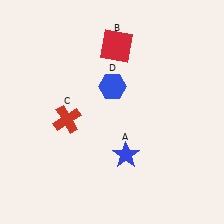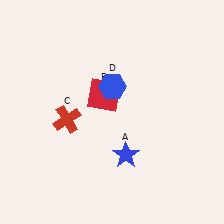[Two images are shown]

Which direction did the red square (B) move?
The red square (B) moved down.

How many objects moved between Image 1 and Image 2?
1 object moved between the two images.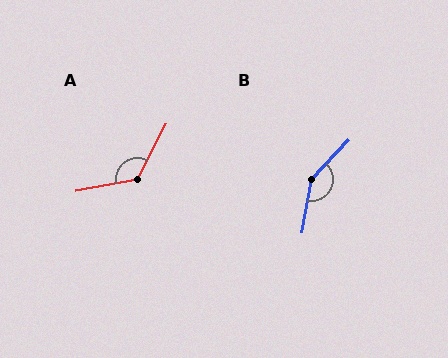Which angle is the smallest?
A, at approximately 129 degrees.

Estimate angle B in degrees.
Approximately 147 degrees.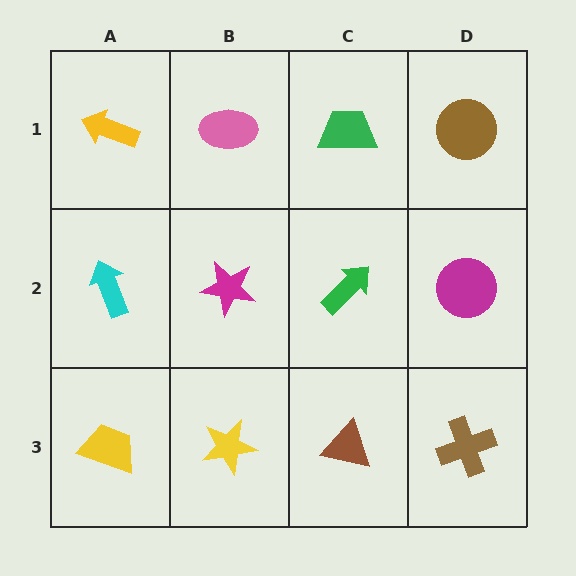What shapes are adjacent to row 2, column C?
A green trapezoid (row 1, column C), a brown triangle (row 3, column C), a magenta star (row 2, column B), a magenta circle (row 2, column D).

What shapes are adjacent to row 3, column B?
A magenta star (row 2, column B), a yellow trapezoid (row 3, column A), a brown triangle (row 3, column C).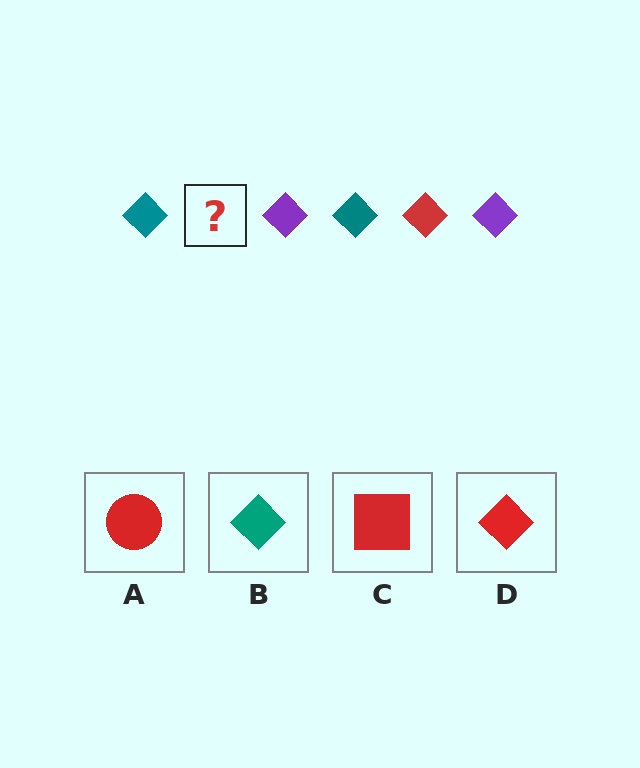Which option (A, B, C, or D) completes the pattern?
D.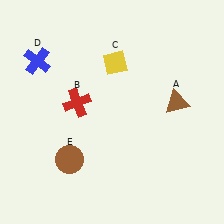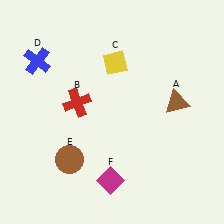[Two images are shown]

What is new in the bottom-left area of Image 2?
A magenta diamond (F) was added in the bottom-left area of Image 2.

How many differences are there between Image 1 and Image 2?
There is 1 difference between the two images.